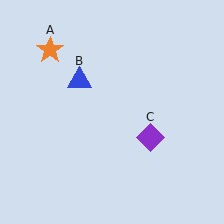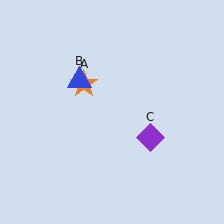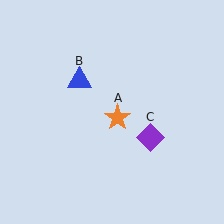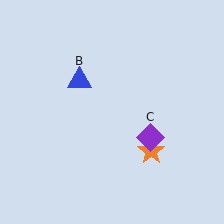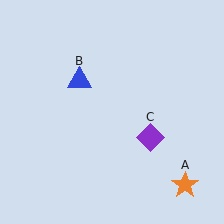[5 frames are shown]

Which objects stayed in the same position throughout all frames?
Blue triangle (object B) and purple diamond (object C) remained stationary.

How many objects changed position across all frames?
1 object changed position: orange star (object A).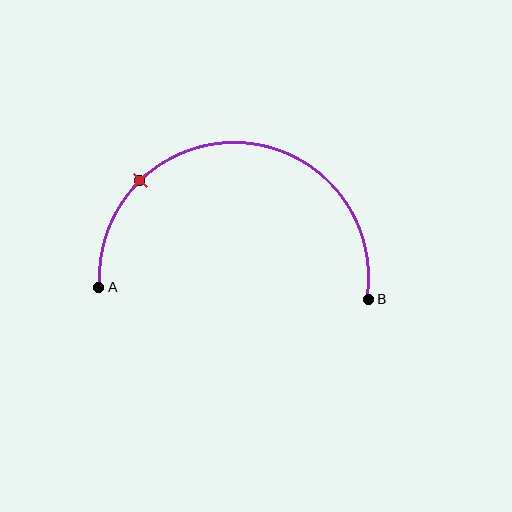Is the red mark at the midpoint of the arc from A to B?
No. The red mark lies on the arc but is closer to endpoint A. The arc midpoint would be at the point on the curve equidistant along the arc from both A and B.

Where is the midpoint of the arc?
The arc midpoint is the point on the curve farthest from the straight line joining A and B. It sits above that line.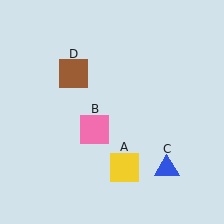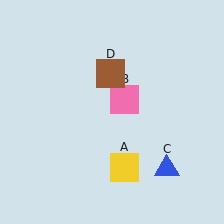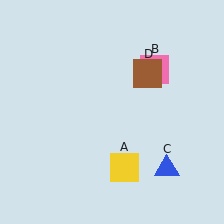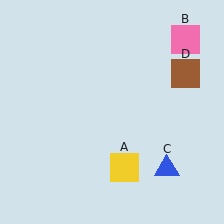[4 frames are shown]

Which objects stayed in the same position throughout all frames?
Yellow square (object A) and blue triangle (object C) remained stationary.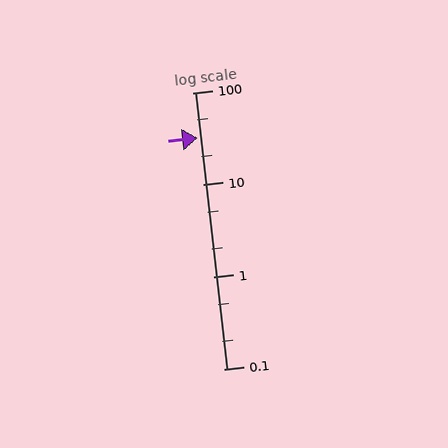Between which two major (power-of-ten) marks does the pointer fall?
The pointer is between 10 and 100.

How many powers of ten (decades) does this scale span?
The scale spans 3 decades, from 0.1 to 100.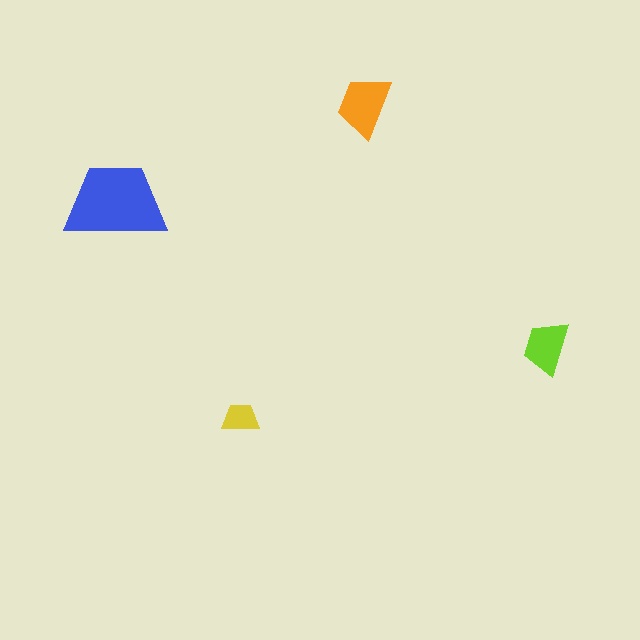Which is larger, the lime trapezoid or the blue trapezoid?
The blue one.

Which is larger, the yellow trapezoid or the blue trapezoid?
The blue one.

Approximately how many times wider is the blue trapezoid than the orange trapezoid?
About 1.5 times wider.